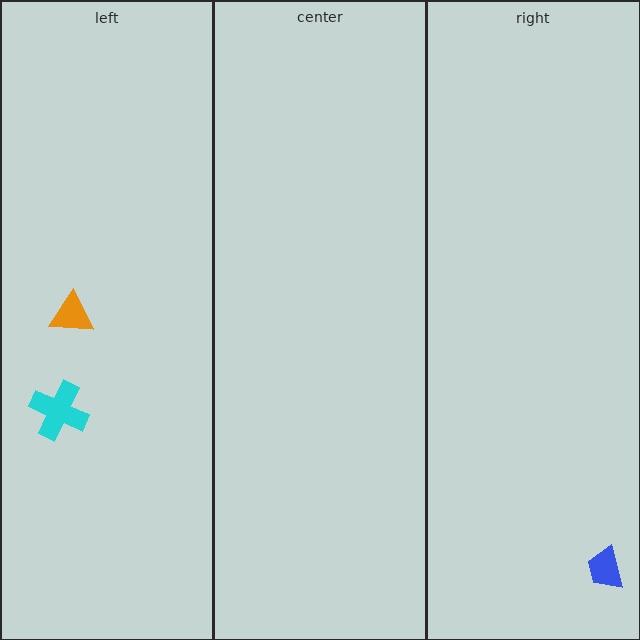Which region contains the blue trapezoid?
The right region.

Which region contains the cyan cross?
The left region.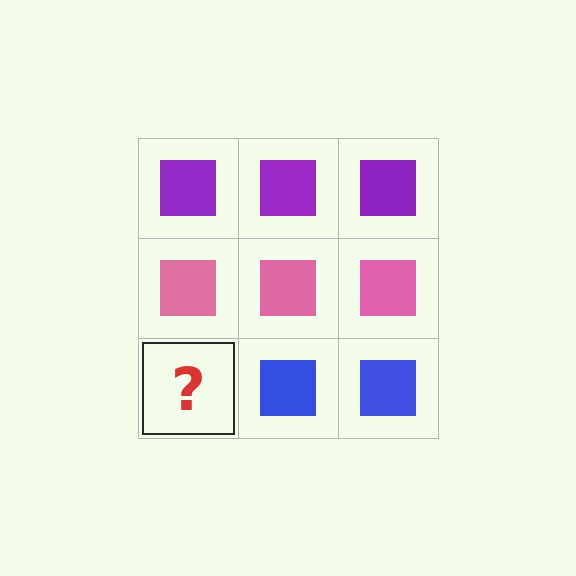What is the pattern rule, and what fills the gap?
The rule is that each row has a consistent color. The gap should be filled with a blue square.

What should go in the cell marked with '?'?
The missing cell should contain a blue square.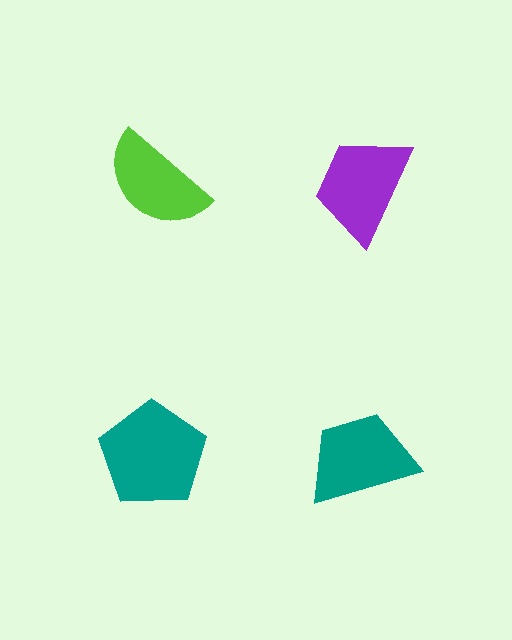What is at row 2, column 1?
A teal pentagon.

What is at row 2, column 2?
A teal trapezoid.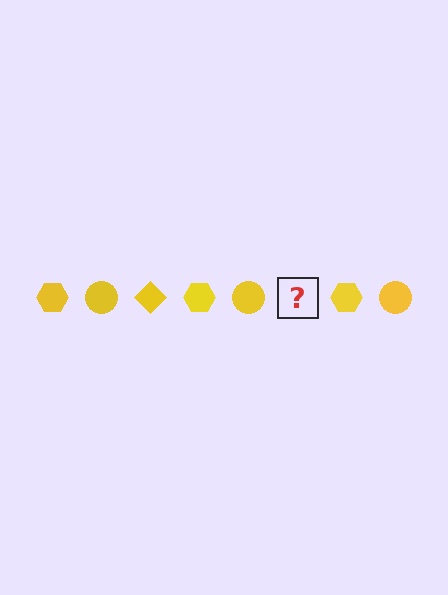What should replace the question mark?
The question mark should be replaced with a yellow diamond.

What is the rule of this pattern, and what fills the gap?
The rule is that the pattern cycles through hexagon, circle, diamond shapes in yellow. The gap should be filled with a yellow diamond.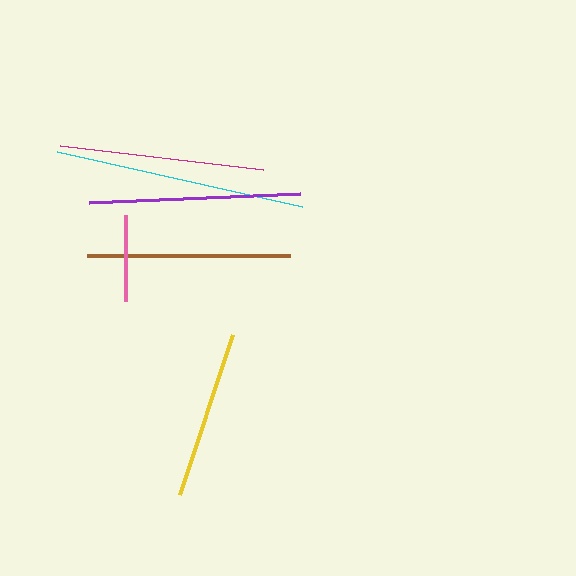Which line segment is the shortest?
The pink line is the shortest at approximately 86 pixels.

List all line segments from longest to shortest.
From longest to shortest: cyan, purple, magenta, brown, yellow, pink.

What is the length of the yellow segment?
The yellow segment is approximately 169 pixels long.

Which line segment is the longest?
The cyan line is the longest at approximately 250 pixels.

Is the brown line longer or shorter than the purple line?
The purple line is longer than the brown line.